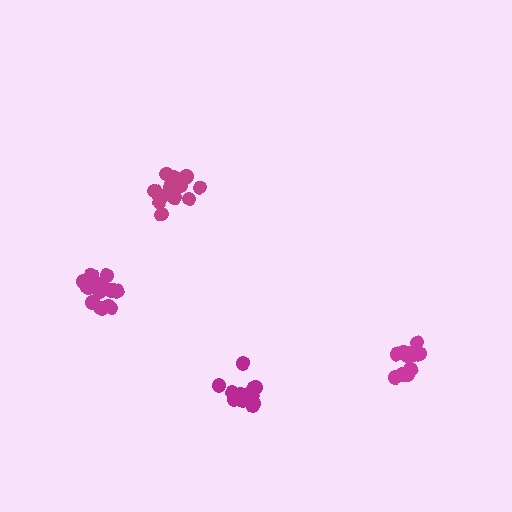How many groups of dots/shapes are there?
There are 4 groups.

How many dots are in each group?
Group 1: 13 dots, Group 2: 14 dots, Group 3: 14 dots, Group 4: 16 dots (57 total).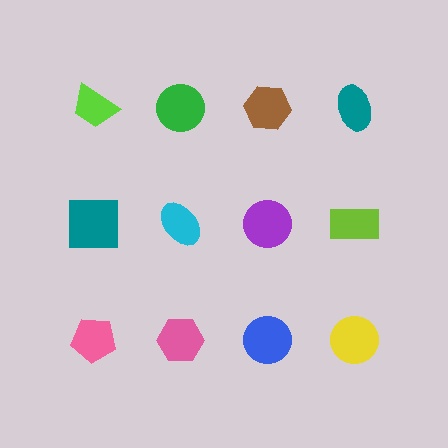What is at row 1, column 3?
A brown hexagon.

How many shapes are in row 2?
4 shapes.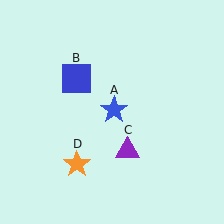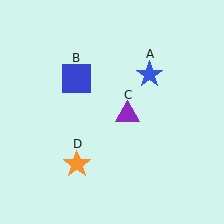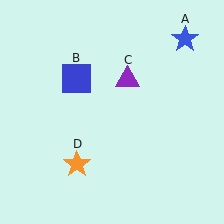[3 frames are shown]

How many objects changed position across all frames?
2 objects changed position: blue star (object A), purple triangle (object C).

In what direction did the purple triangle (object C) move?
The purple triangle (object C) moved up.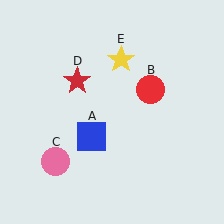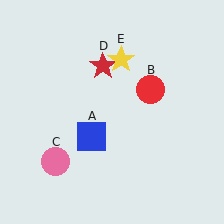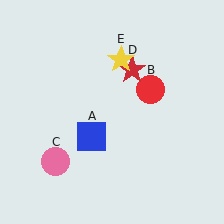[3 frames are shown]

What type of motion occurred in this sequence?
The red star (object D) rotated clockwise around the center of the scene.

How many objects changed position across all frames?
1 object changed position: red star (object D).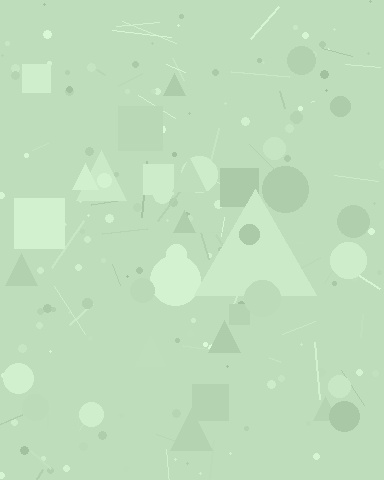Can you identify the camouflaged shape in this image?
The camouflaged shape is a triangle.